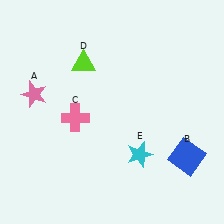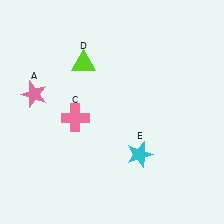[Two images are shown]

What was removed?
The blue square (B) was removed in Image 2.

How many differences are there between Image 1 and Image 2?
There is 1 difference between the two images.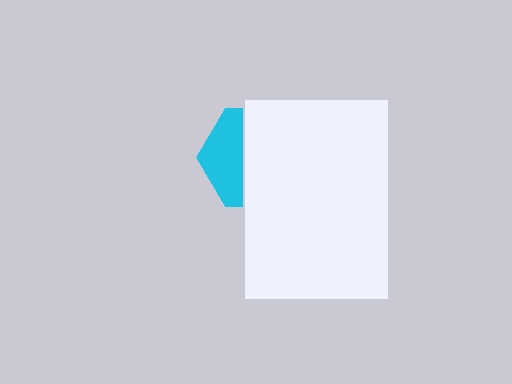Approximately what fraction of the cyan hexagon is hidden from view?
Roughly 62% of the cyan hexagon is hidden behind the white rectangle.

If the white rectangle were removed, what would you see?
You would see the complete cyan hexagon.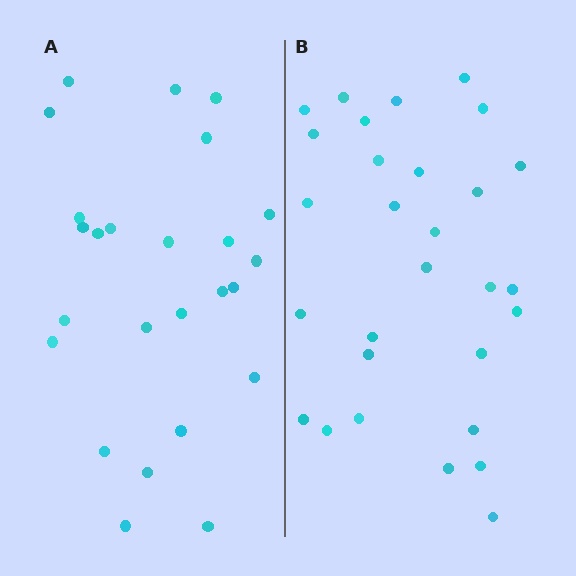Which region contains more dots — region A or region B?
Region B (the right region) has more dots.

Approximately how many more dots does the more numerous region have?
Region B has about 4 more dots than region A.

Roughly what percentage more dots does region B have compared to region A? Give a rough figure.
About 15% more.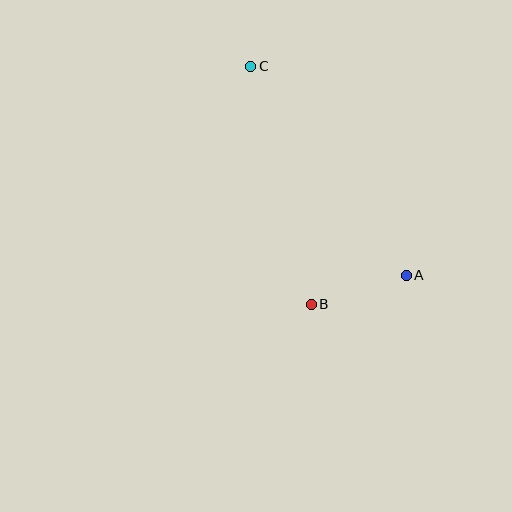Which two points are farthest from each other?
Points A and C are farthest from each other.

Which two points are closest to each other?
Points A and B are closest to each other.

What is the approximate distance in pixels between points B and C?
The distance between B and C is approximately 246 pixels.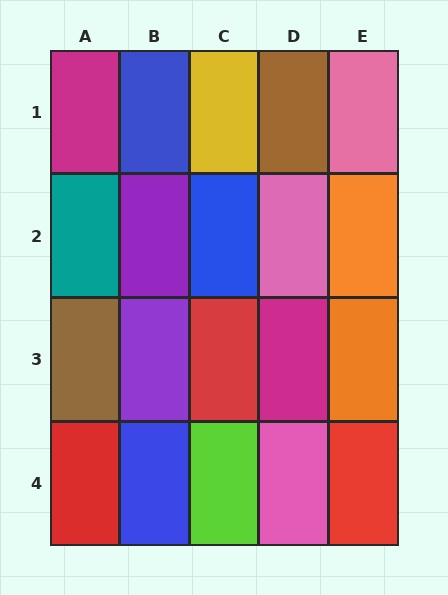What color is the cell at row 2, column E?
Orange.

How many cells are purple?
2 cells are purple.